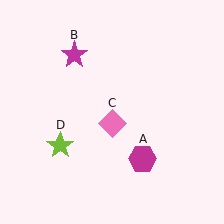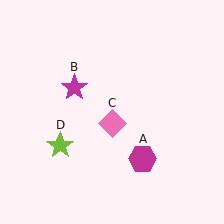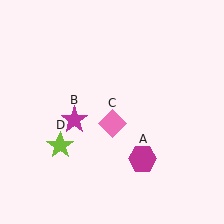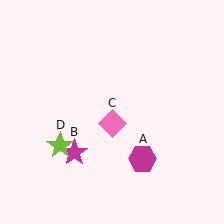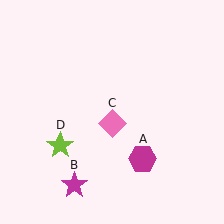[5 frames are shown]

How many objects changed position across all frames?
1 object changed position: magenta star (object B).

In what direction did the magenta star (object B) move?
The magenta star (object B) moved down.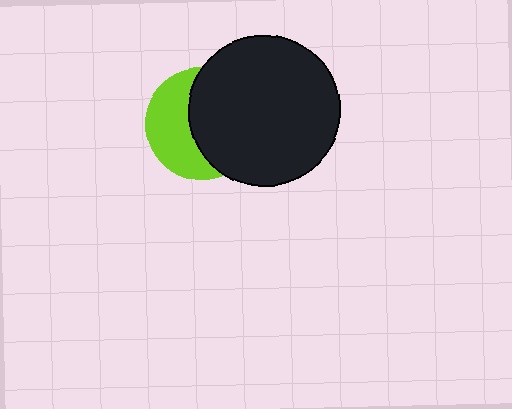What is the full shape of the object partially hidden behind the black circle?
The partially hidden object is a lime circle.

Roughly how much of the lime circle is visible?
A small part of it is visible (roughly 45%).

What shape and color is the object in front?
The object in front is a black circle.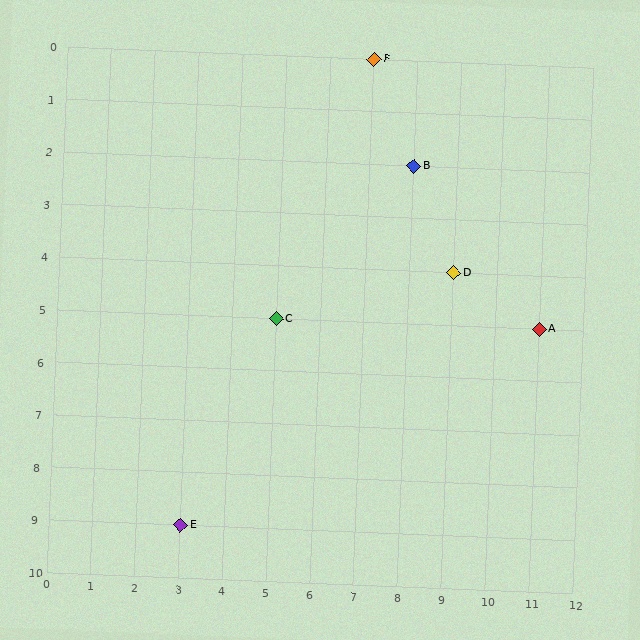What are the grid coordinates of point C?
Point C is at grid coordinates (5, 5).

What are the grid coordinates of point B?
Point B is at grid coordinates (8, 2).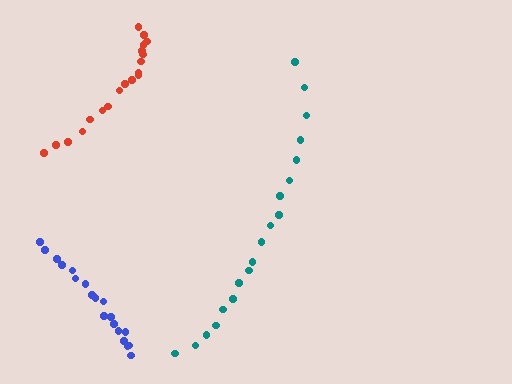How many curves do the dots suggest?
There are 3 distinct paths.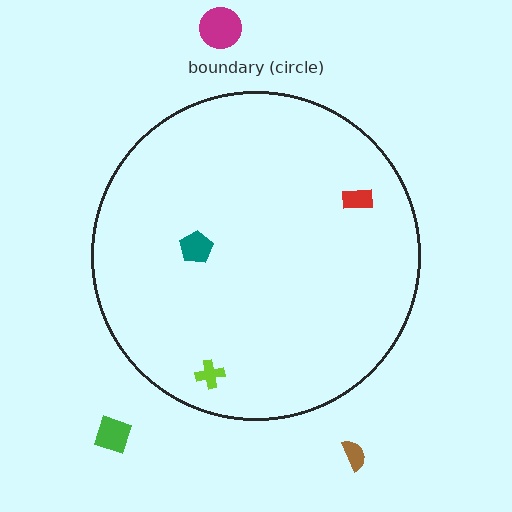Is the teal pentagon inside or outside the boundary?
Inside.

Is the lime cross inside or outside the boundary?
Inside.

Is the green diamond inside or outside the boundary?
Outside.